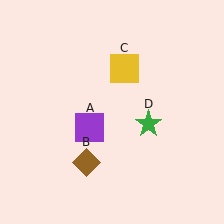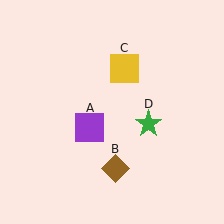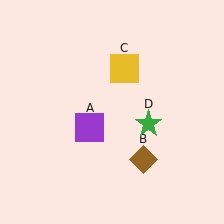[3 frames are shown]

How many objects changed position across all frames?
1 object changed position: brown diamond (object B).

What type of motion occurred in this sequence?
The brown diamond (object B) rotated counterclockwise around the center of the scene.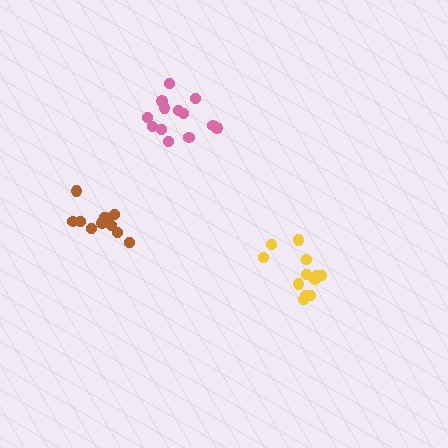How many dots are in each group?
Group 1: 12 dots, Group 2: 13 dots, Group 3: 11 dots (36 total).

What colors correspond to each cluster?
The clusters are colored: yellow, pink, brown.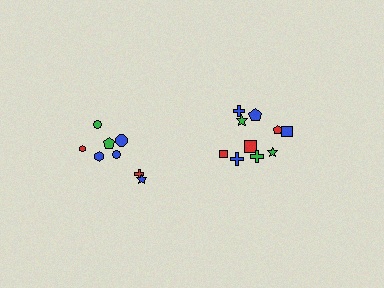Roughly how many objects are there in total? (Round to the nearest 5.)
Roughly 20 objects in total.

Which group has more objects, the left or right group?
The right group.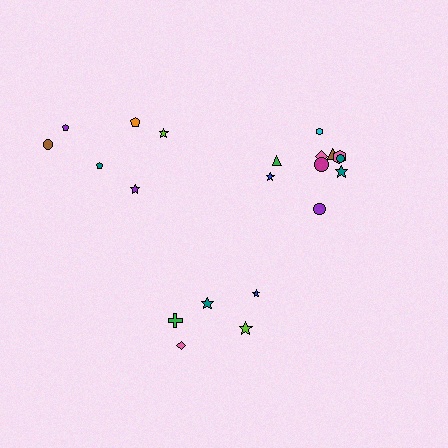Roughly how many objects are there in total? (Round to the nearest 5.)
Roughly 20 objects in total.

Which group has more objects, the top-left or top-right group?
The top-right group.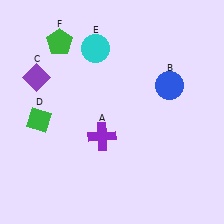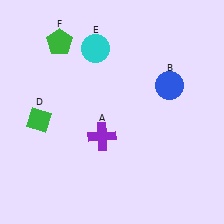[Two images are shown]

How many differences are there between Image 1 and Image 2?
There is 1 difference between the two images.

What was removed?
The purple diamond (C) was removed in Image 2.